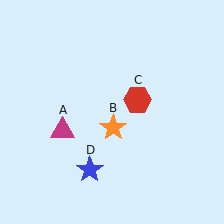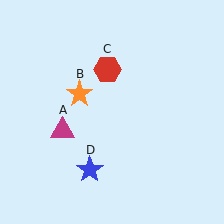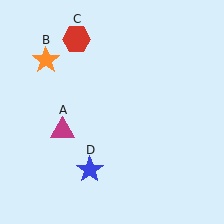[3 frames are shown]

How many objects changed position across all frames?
2 objects changed position: orange star (object B), red hexagon (object C).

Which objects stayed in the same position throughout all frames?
Magenta triangle (object A) and blue star (object D) remained stationary.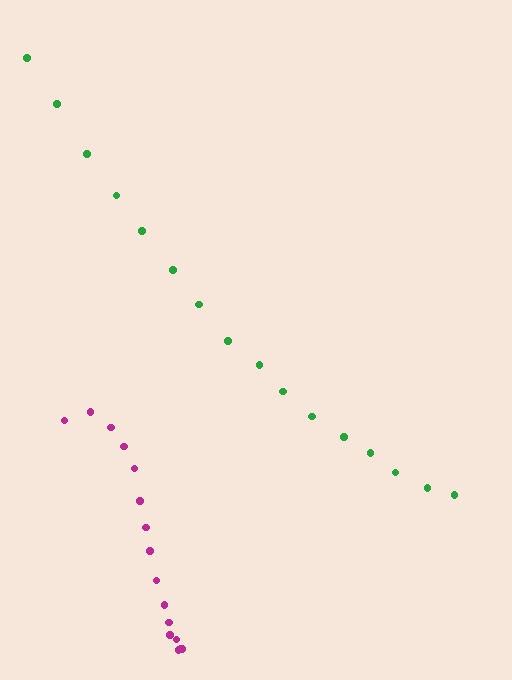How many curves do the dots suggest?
There are 2 distinct paths.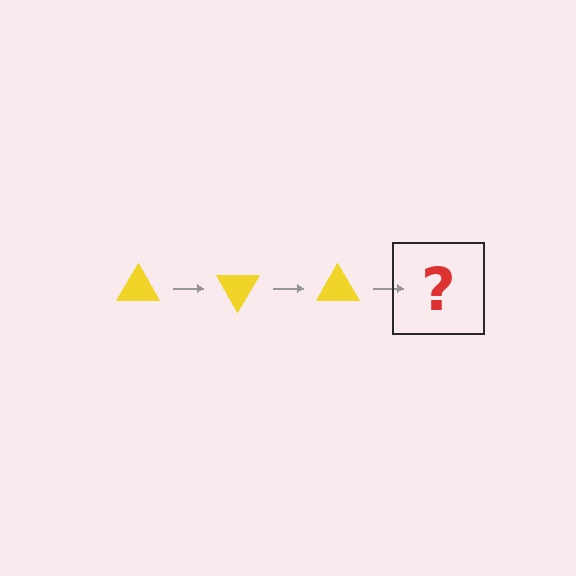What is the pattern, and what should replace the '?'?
The pattern is that the triangle rotates 60 degrees each step. The '?' should be a yellow triangle rotated 180 degrees.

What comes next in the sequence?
The next element should be a yellow triangle rotated 180 degrees.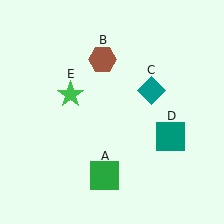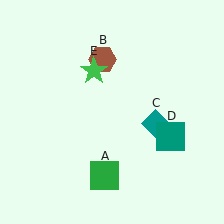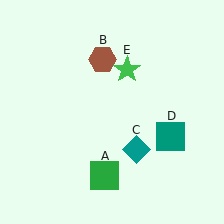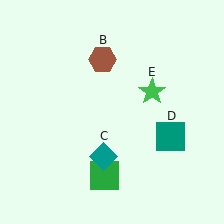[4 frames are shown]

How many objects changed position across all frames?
2 objects changed position: teal diamond (object C), green star (object E).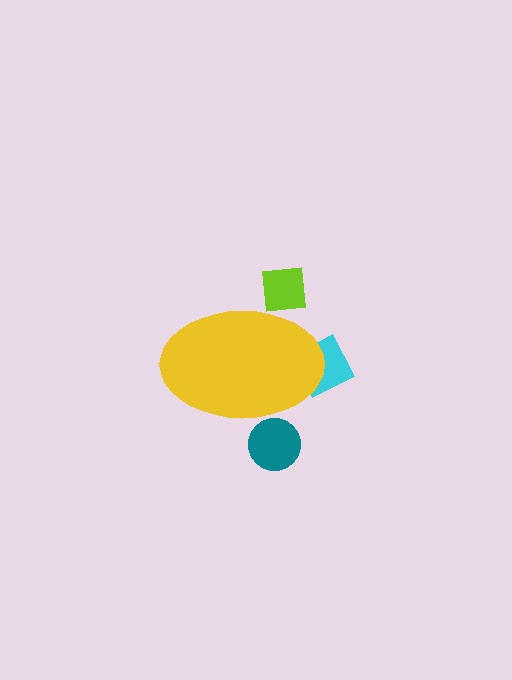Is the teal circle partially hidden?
Yes, the teal circle is partially hidden behind the yellow ellipse.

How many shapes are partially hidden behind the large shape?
3 shapes are partially hidden.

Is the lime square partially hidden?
Yes, the lime square is partially hidden behind the yellow ellipse.